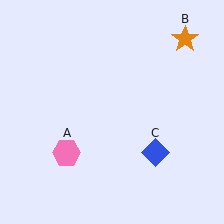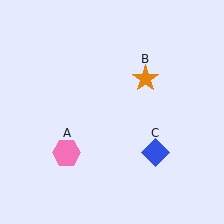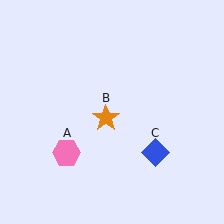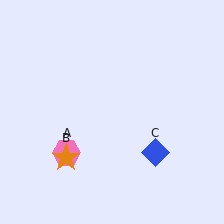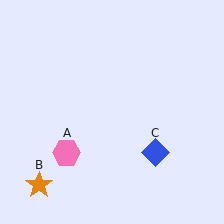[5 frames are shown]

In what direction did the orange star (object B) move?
The orange star (object B) moved down and to the left.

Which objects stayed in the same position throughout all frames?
Pink hexagon (object A) and blue diamond (object C) remained stationary.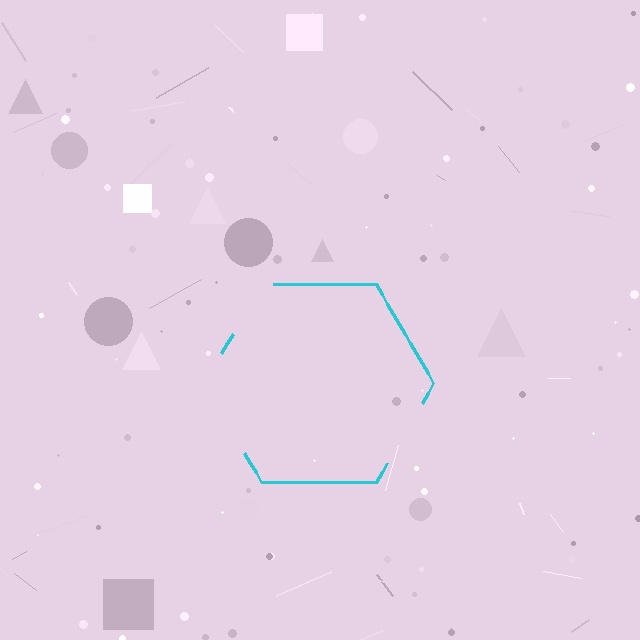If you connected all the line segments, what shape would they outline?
They would outline a hexagon.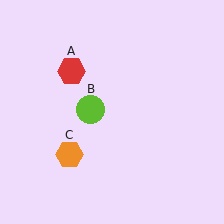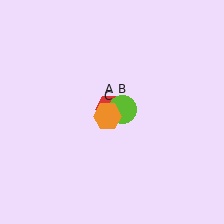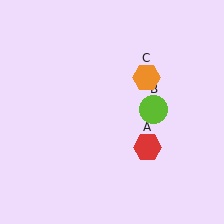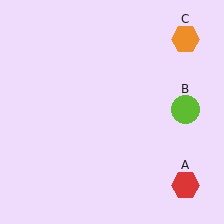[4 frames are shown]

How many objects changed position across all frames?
3 objects changed position: red hexagon (object A), lime circle (object B), orange hexagon (object C).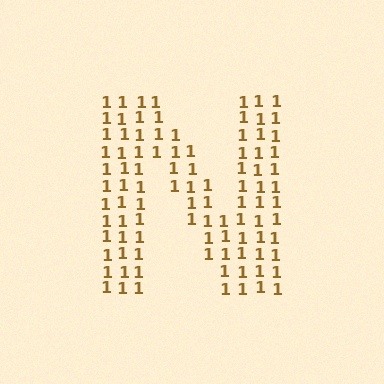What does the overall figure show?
The overall figure shows the letter N.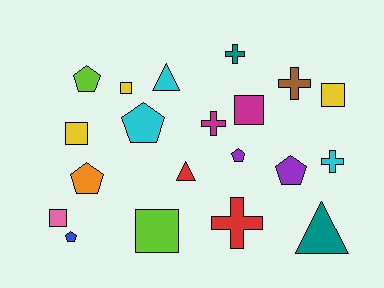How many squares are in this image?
There are 6 squares.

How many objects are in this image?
There are 20 objects.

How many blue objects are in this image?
There is 1 blue object.